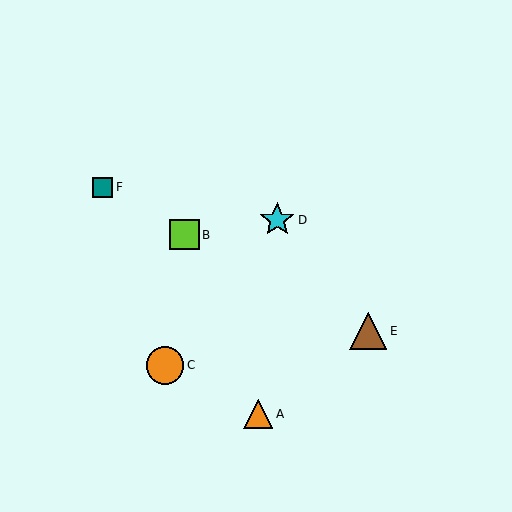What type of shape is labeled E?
Shape E is a brown triangle.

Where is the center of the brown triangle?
The center of the brown triangle is at (368, 331).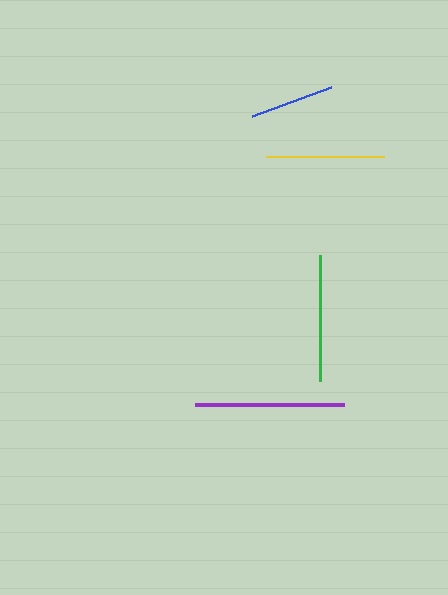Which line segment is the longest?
The purple line is the longest at approximately 149 pixels.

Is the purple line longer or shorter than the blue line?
The purple line is longer than the blue line.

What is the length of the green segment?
The green segment is approximately 126 pixels long.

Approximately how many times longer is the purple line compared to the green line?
The purple line is approximately 1.2 times the length of the green line.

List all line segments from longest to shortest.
From longest to shortest: purple, green, yellow, blue.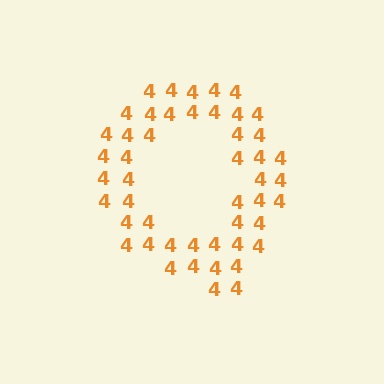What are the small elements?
The small elements are digit 4's.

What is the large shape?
The large shape is the letter Q.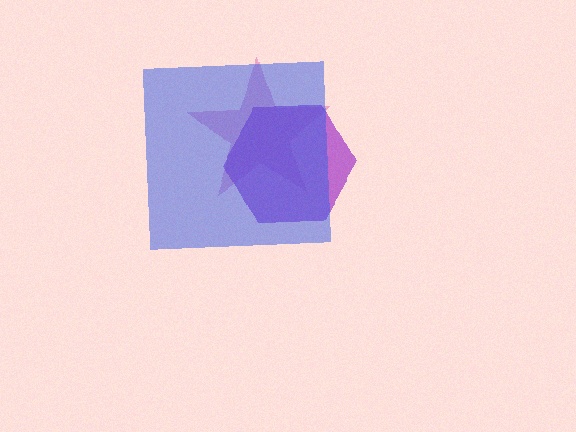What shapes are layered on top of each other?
The layered shapes are: a pink star, a purple hexagon, a blue square.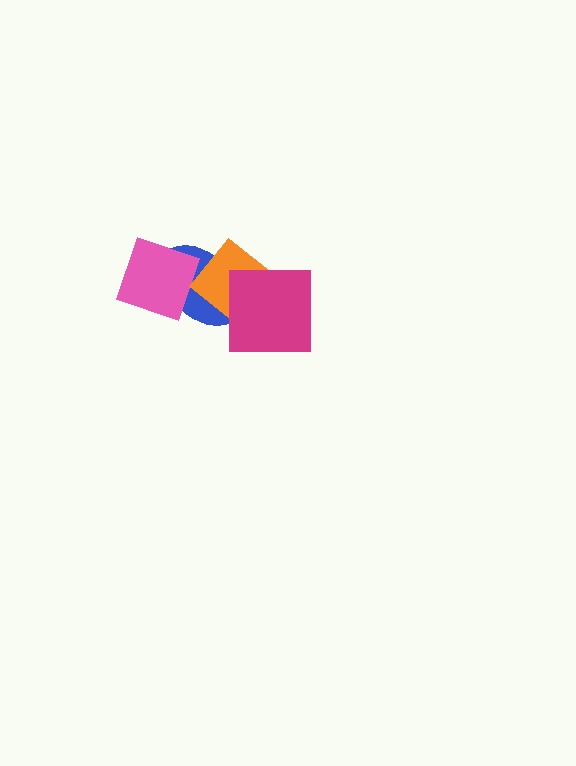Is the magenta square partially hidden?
No, no other shape covers it.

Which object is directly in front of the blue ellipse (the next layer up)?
The pink diamond is directly in front of the blue ellipse.